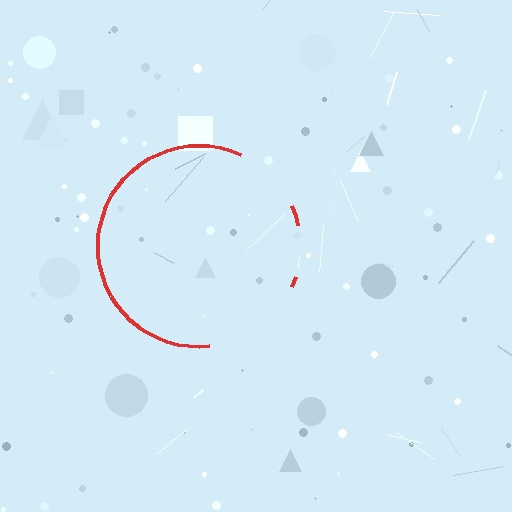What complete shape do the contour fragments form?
The contour fragments form a circle.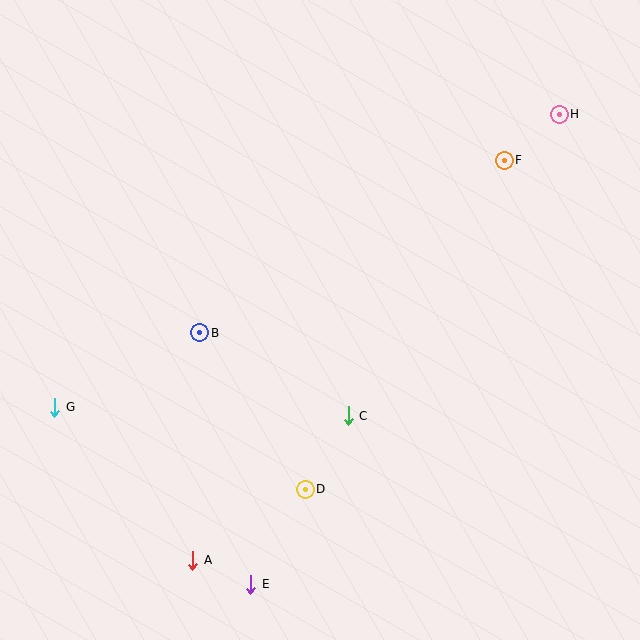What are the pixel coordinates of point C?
Point C is at (348, 416).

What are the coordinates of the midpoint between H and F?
The midpoint between H and F is at (532, 137).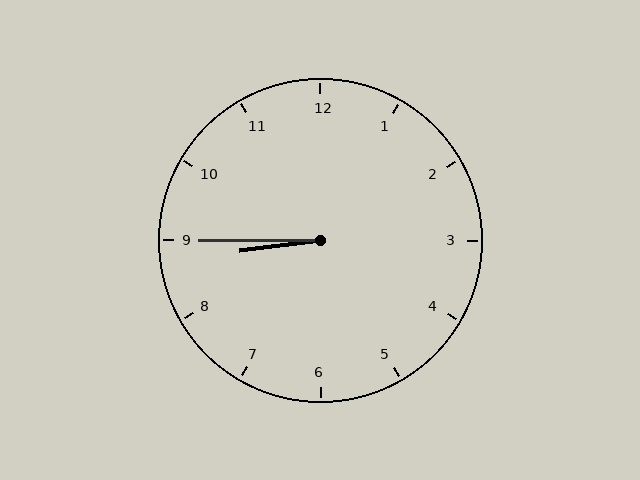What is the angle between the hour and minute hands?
Approximately 8 degrees.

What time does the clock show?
8:45.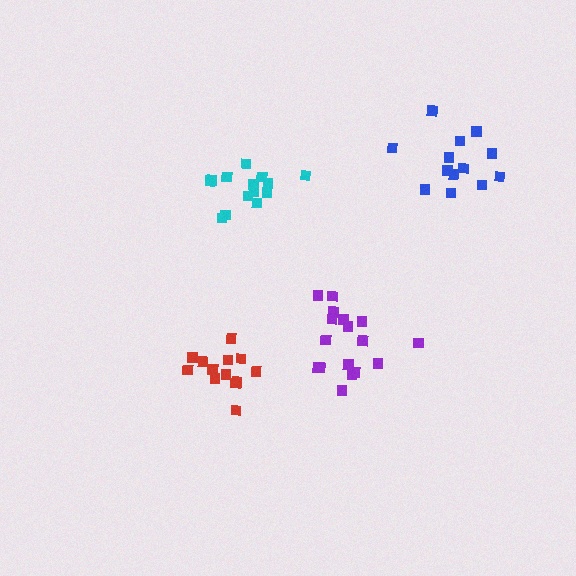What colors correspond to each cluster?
The clusters are colored: purple, blue, red, cyan.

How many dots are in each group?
Group 1: 18 dots, Group 2: 13 dots, Group 3: 13 dots, Group 4: 15 dots (59 total).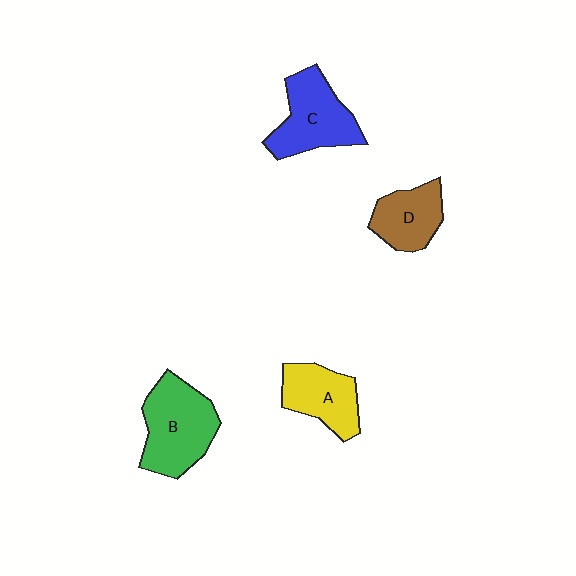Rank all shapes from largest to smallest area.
From largest to smallest: B (green), C (blue), A (yellow), D (brown).